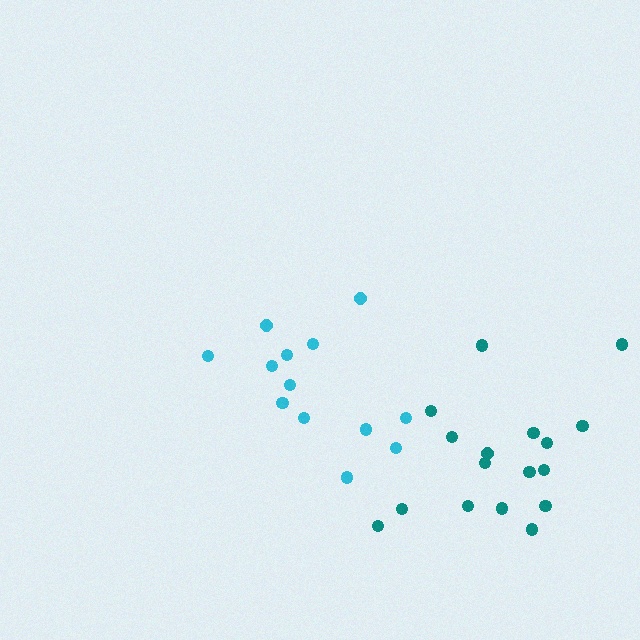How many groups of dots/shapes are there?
There are 2 groups.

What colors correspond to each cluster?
The clusters are colored: teal, cyan.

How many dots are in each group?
Group 1: 17 dots, Group 2: 13 dots (30 total).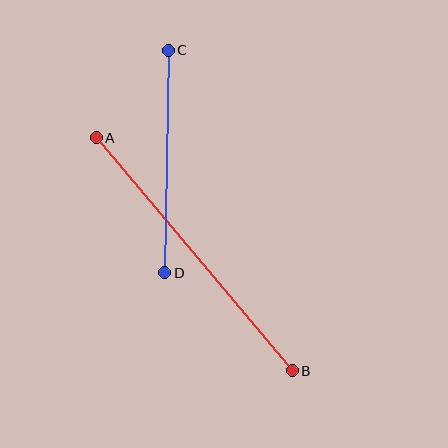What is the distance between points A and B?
The distance is approximately 304 pixels.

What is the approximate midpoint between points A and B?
The midpoint is at approximately (194, 254) pixels.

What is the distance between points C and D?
The distance is approximately 222 pixels.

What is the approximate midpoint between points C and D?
The midpoint is at approximately (167, 161) pixels.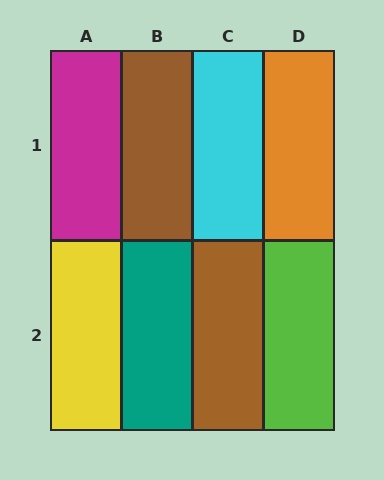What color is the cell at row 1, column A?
Magenta.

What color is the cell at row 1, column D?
Orange.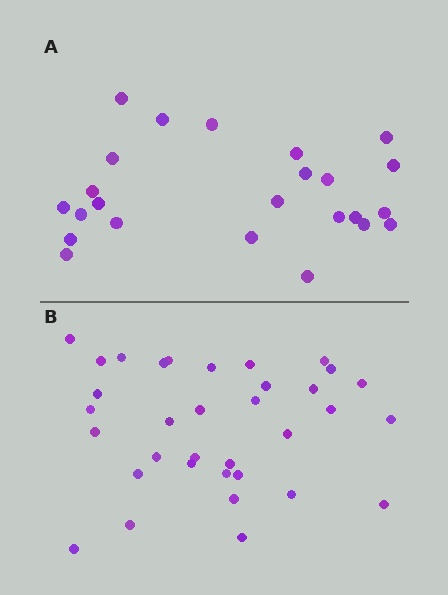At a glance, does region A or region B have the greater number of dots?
Region B (the bottom region) has more dots.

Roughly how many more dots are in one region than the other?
Region B has roughly 10 or so more dots than region A.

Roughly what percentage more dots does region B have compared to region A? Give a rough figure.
About 40% more.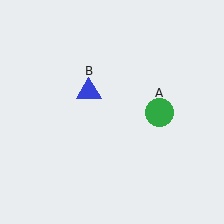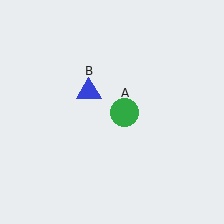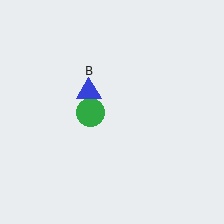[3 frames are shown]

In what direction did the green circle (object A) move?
The green circle (object A) moved left.